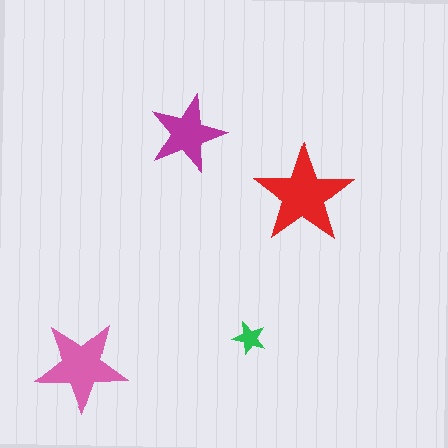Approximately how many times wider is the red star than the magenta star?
About 1.5 times wider.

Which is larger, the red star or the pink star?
The red one.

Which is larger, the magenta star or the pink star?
The pink one.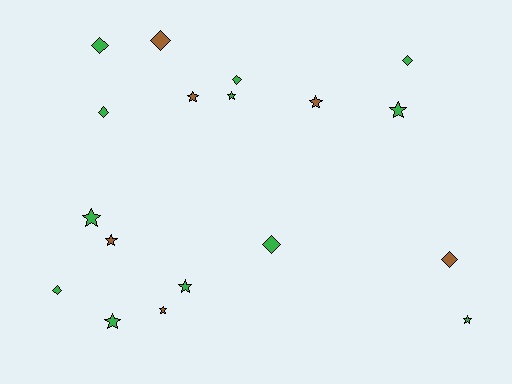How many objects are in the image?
There are 18 objects.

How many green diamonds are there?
There are 6 green diamonds.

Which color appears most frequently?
Green, with 12 objects.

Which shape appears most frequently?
Star, with 10 objects.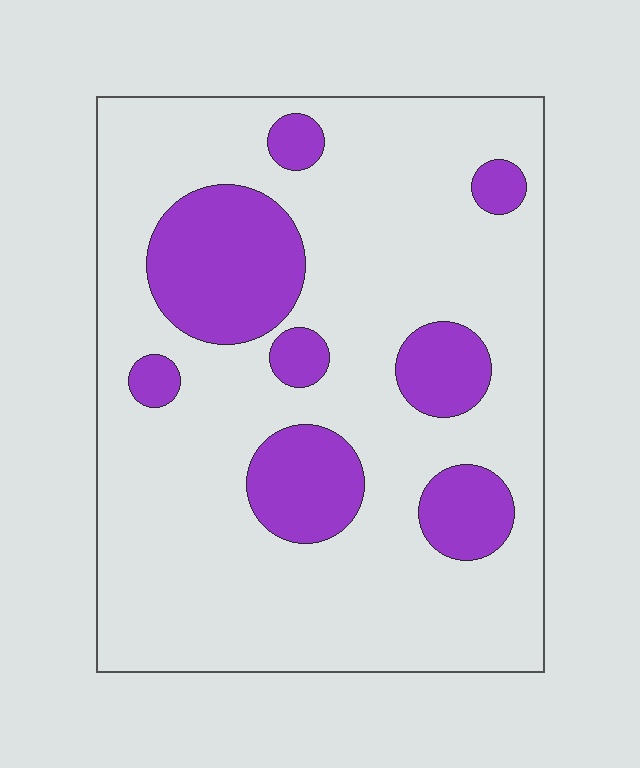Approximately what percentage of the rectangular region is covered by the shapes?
Approximately 20%.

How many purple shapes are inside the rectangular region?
8.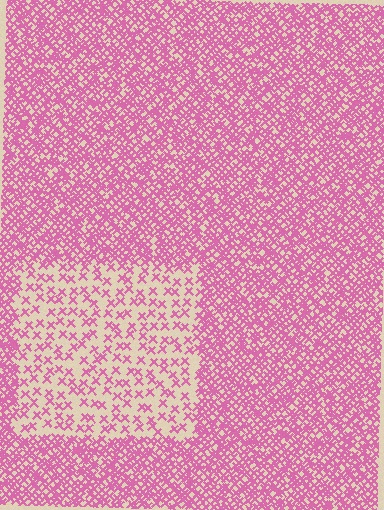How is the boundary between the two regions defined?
The boundary is defined by a change in element density (approximately 2.7x ratio). All elements are the same color, size, and shape.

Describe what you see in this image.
The image contains small pink elements arranged at two different densities. A rectangle-shaped region is visible where the elements are less densely packed than the surrounding area.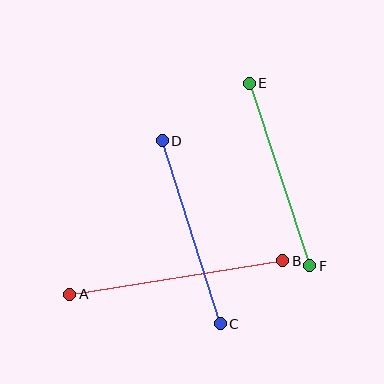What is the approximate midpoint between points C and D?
The midpoint is at approximately (191, 232) pixels.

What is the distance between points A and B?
The distance is approximately 216 pixels.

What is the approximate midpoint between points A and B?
The midpoint is at approximately (176, 277) pixels.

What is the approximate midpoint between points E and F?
The midpoint is at approximately (280, 174) pixels.